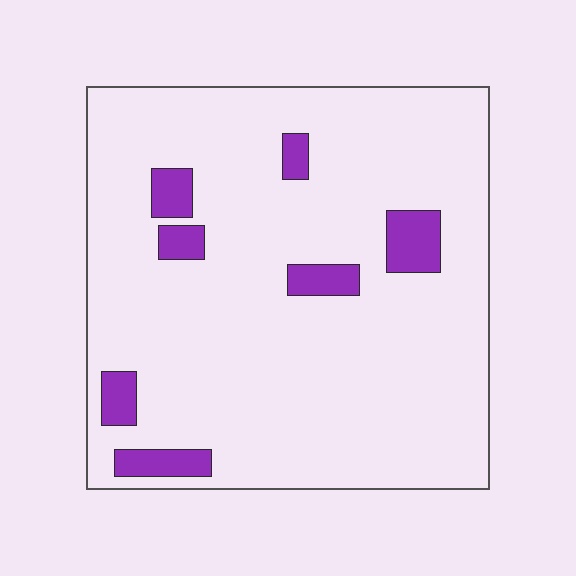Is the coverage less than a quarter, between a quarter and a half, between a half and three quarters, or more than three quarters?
Less than a quarter.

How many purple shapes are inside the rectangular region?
7.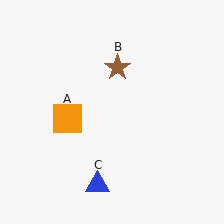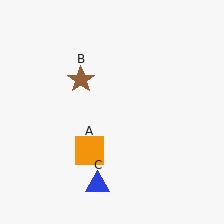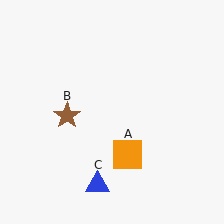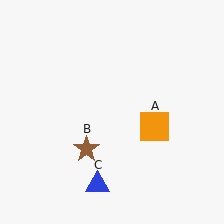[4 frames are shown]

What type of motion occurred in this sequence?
The orange square (object A), brown star (object B) rotated counterclockwise around the center of the scene.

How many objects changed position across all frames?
2 objects changed position: orange square (object A), brown star (object B).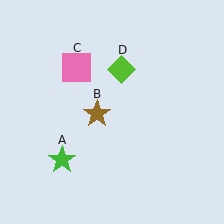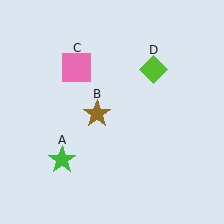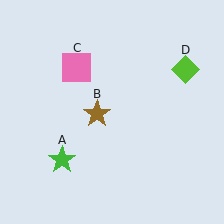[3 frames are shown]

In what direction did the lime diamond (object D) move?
The lime diamond (object D) moved right.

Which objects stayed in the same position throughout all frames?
Green star (object A) and brown star (object B) and pink square (object C) remained stationary.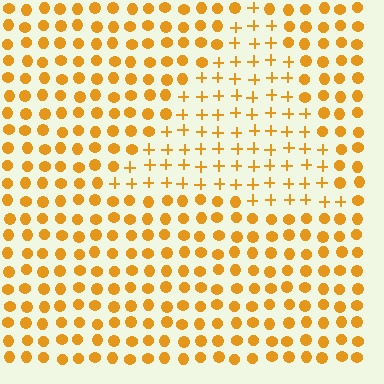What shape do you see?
I see a triangle.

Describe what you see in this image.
The image is filled with small orange elements arranged in a uniform grid. A triangle-shaped region contains plus signs, while the surrounding area contains circles. The boundary is defined purely by the change in element shape.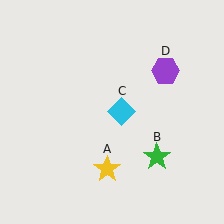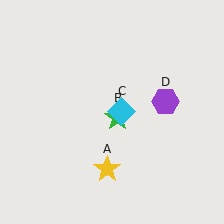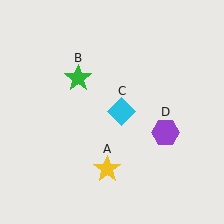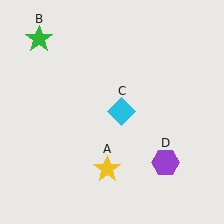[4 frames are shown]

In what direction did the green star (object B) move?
The green star (object B) moved up and to the left.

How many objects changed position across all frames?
2 objects changed position: green star (object B), purple hexagon (object D).